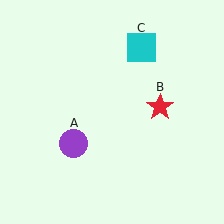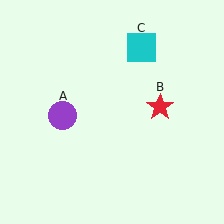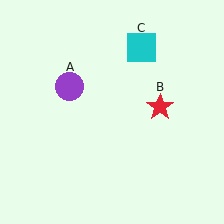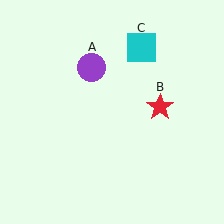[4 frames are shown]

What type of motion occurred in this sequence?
The purple circle (object A) rotated clockwise around the center of the scene.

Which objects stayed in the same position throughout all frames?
Red star (object B) and cyan square (object C) remained stationary.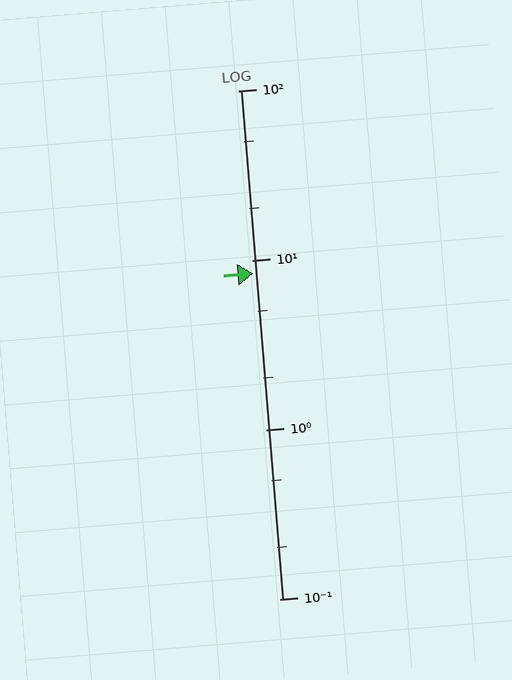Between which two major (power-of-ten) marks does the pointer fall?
The pointer is between 1 and 10.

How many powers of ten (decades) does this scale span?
The scale spans 3 decades, from 0.1 to 100.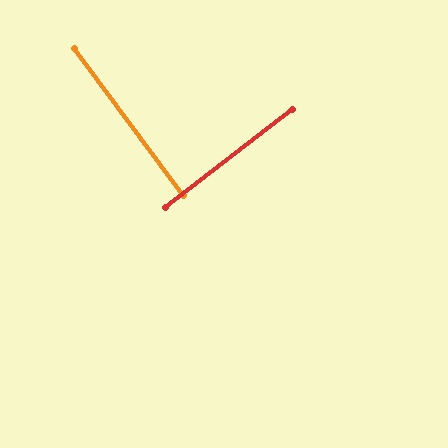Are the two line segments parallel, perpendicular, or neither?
Perpendicular — they meet at approximately 89°.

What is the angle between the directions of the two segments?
Approximately 89 degrees.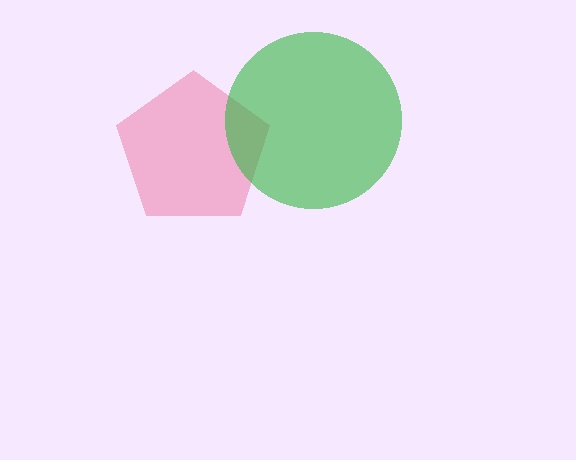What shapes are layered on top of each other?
The layered shapes are: a pink pentagon, a green circle.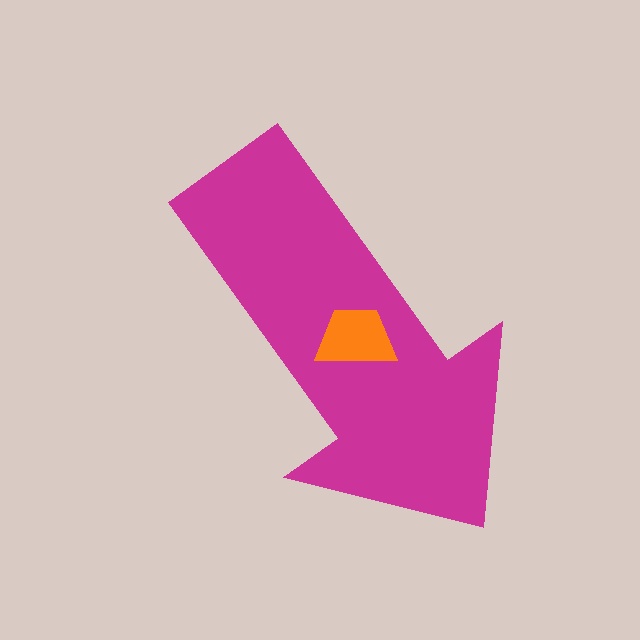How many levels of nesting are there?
2.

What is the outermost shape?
The magenta arrow.